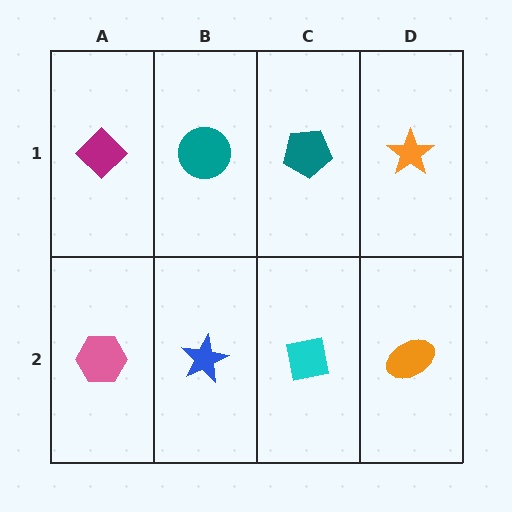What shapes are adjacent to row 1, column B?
A blue star (row 2, column B), a magenta diamond (row 1, column A), a teal pentagon (row 1, column C).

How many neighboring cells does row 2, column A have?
2.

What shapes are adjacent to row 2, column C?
A teal pentagon (row 1, column C), a blue star (row 2, column B), an orange ellipse (row 2, column D).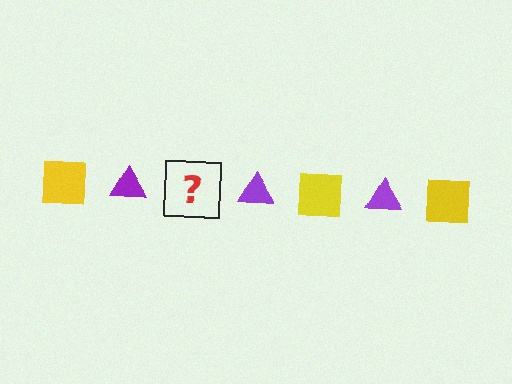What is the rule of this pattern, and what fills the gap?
The rule is that the pattern alternates between yellow square and purple triangle. The gap should be filled with a yellow square.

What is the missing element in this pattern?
The missing element is a yellow square.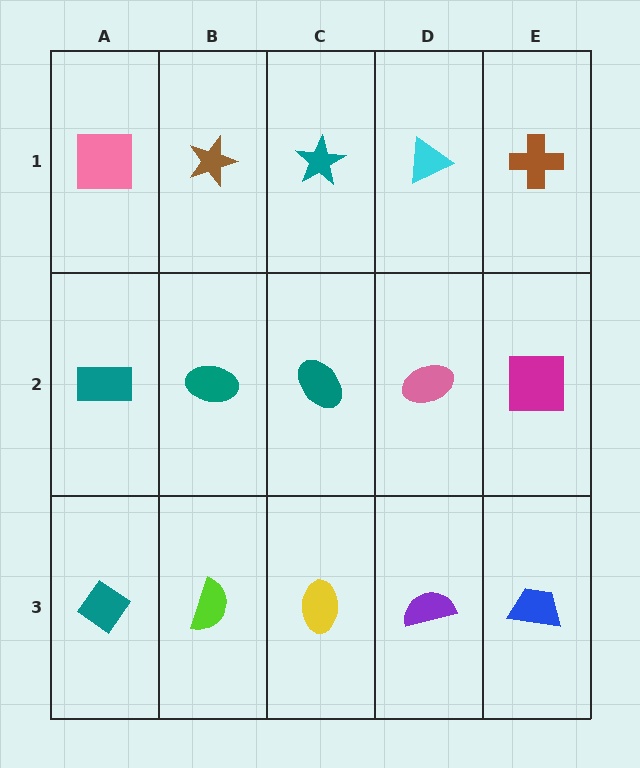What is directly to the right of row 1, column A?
A brown star.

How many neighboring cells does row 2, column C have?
4.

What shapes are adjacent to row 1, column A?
A teal rectangle (row 2, column A), a brown star (row 1, column B).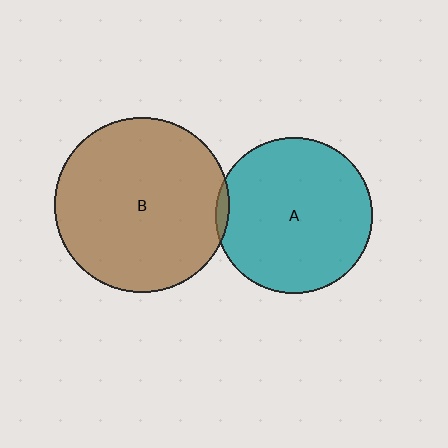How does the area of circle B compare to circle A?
Approximately 1.3 times.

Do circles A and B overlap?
Yes.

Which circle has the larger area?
Circle B (brown).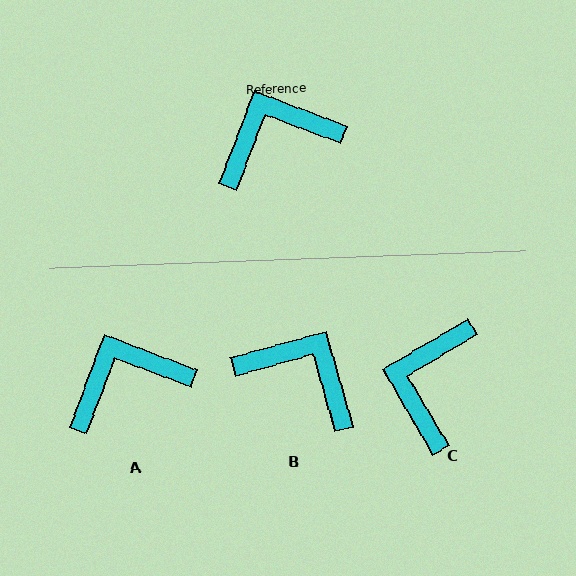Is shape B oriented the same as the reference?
No, it is off by about 54 degrees.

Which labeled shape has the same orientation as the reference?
A.